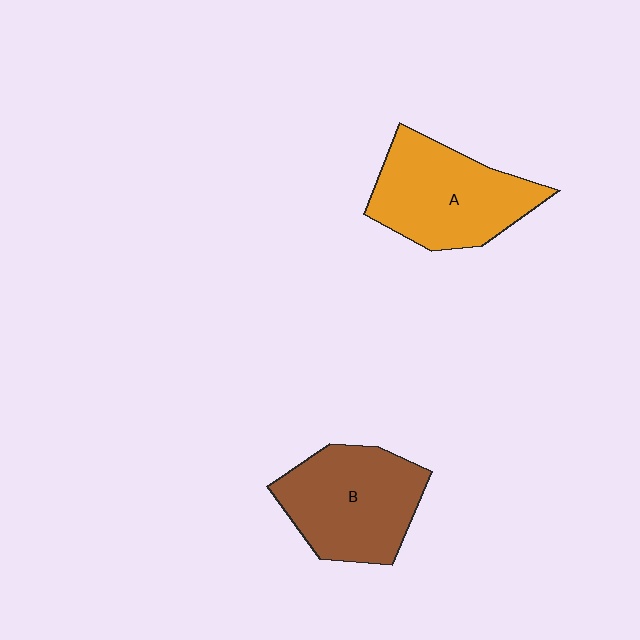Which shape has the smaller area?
Shape B (brown).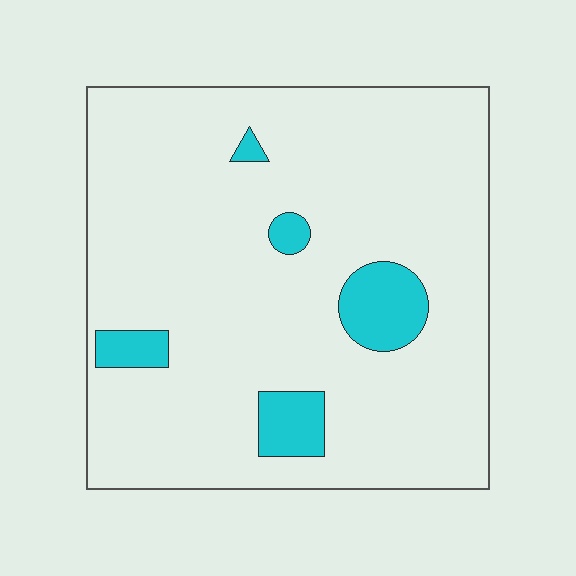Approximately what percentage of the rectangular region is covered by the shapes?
Approximately 10%.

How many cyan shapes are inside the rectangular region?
5.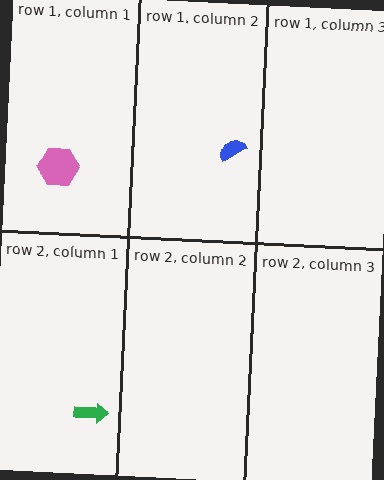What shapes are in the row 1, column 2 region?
The blue semicircle.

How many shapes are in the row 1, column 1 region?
1.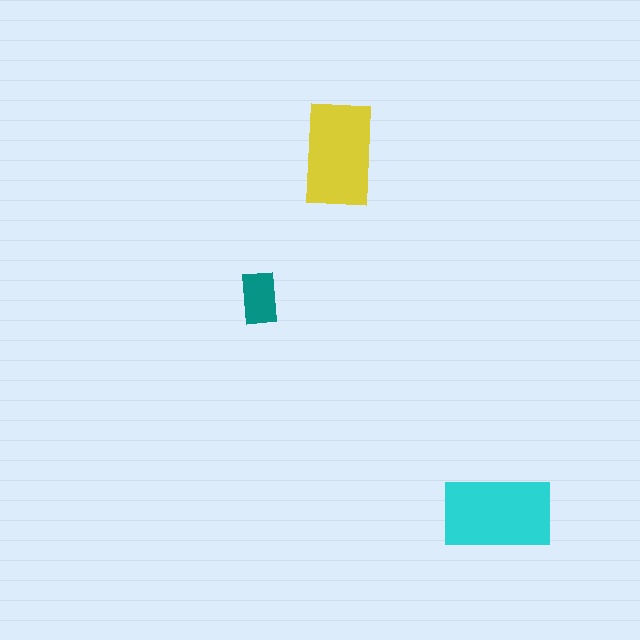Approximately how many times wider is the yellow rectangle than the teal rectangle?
About 2 times wider.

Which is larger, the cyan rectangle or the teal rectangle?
The cyan one.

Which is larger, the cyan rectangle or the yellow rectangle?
The cyan one.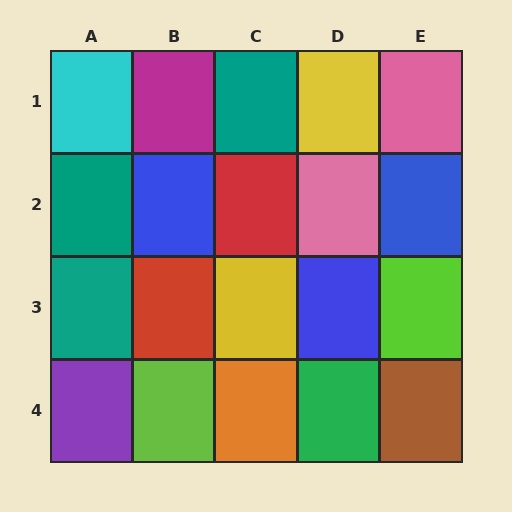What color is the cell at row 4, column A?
Purple.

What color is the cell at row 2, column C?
Red.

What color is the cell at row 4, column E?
Brown.